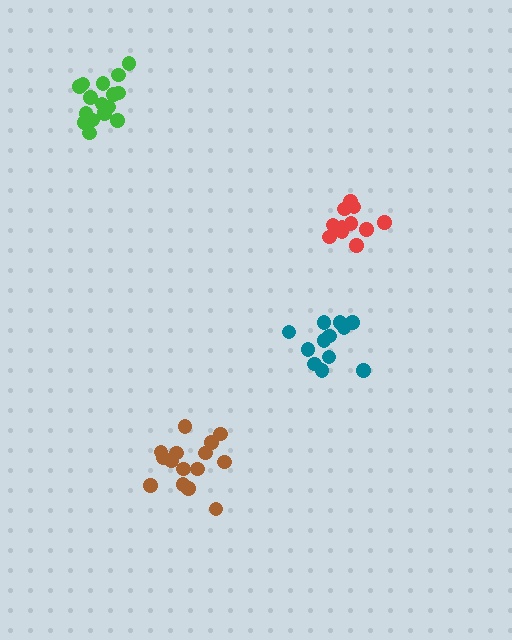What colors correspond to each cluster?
The clusters are colored: red, teal, brown, green.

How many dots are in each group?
Group 1: 11 dots, Group 2: 12 dots, Group 3: 15 dots, Group 4: 17 dots (55 total).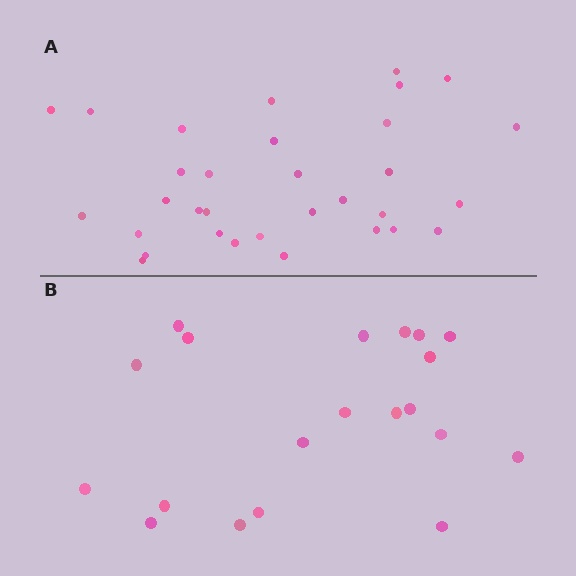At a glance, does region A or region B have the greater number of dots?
Region A (the top region) has more dots.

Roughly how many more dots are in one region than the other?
Region A has roughly 12 or so more dots than region B.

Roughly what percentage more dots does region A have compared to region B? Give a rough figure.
About 60% more.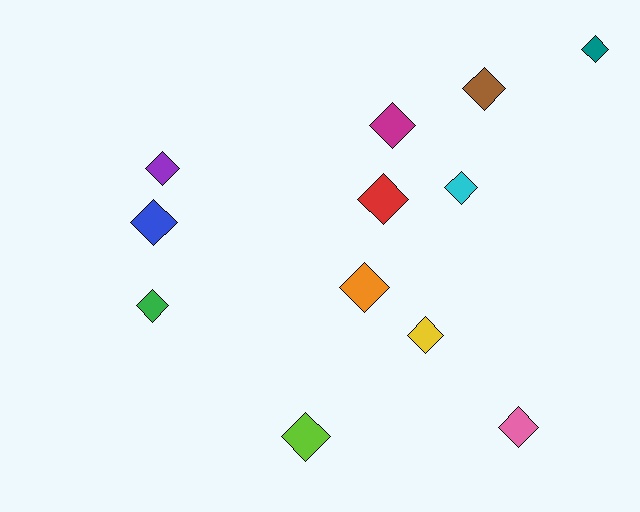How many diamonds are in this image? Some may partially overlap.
There are 12 diamonds.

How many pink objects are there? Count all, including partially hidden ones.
There is 1 pink object.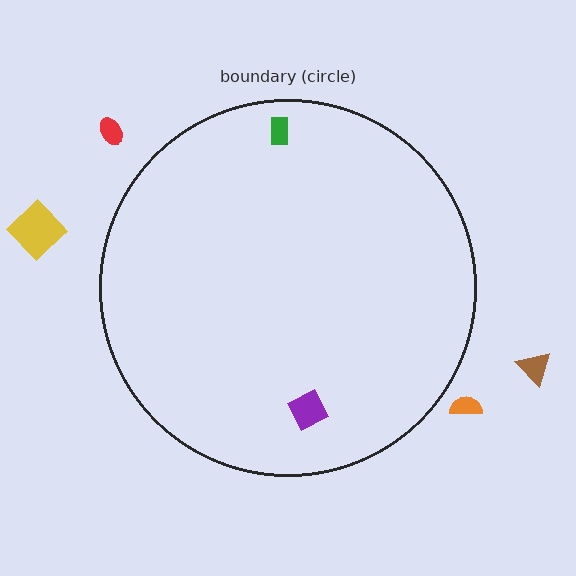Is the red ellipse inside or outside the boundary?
Outside.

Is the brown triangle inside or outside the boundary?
Outside.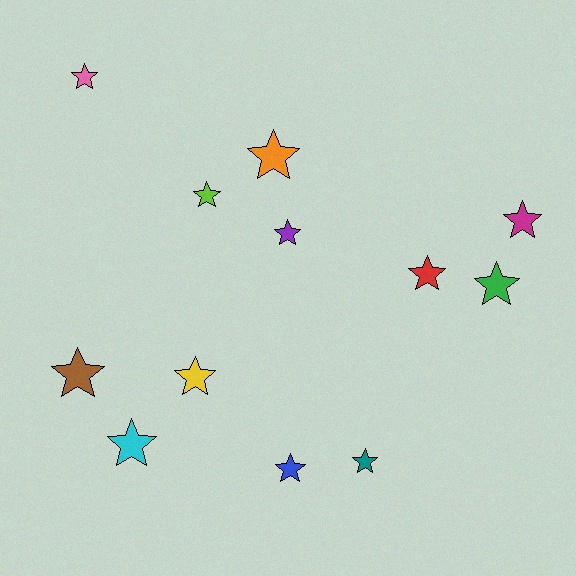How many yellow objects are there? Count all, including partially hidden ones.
There is 1 yellow object.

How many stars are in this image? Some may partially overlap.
There are 12 stars.